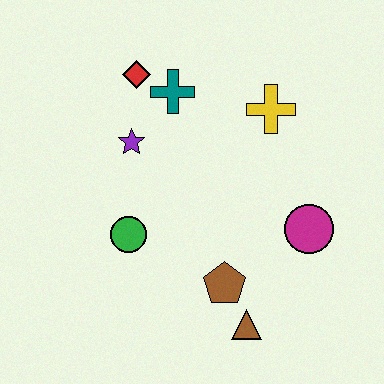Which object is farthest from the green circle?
The yellow cross is farthest from the green circle.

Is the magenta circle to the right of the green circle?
Yes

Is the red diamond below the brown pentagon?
No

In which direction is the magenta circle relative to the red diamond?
The magenta circle is to the right of the red diamond.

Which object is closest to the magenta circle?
The brown pentagon is closest to the magenta circle.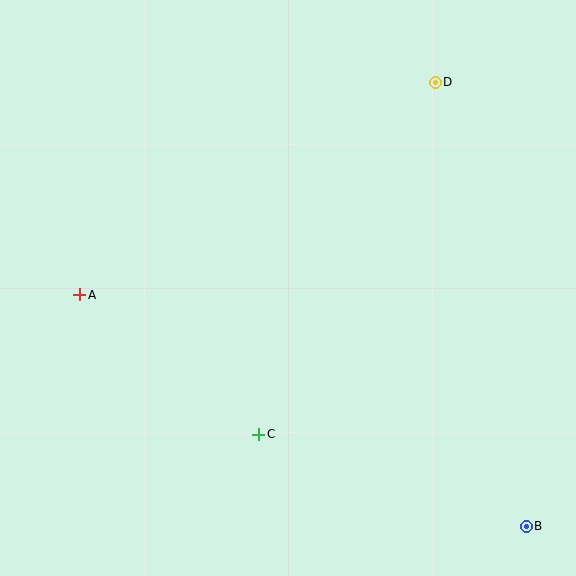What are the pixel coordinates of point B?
Point B is at (526, 526).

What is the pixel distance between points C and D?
The distance between C and D is 394 pixels.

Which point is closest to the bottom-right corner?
Point B is closest to the bottom-right corner.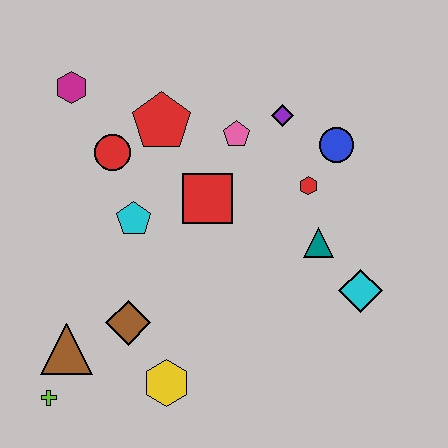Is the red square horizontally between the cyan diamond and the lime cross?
Yes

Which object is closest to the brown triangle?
The lime cross is closest to the brown triangle.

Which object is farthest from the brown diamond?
The blue circle is farthest from the brown diamond.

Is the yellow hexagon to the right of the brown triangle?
Yes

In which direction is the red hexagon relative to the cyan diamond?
The red hexagon is above the cyan diamond.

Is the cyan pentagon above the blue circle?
No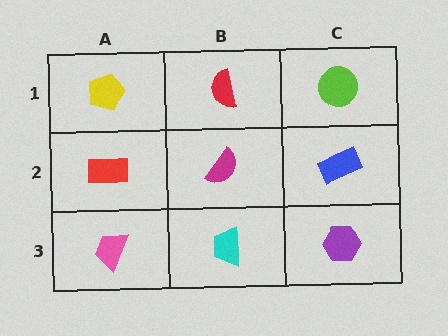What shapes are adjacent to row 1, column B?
A magenta semicircle (row 2, column B), a yellow pentagon (row 1, column A), a lime circle (row 1, column C).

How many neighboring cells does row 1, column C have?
2.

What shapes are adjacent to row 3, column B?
A magenta semicircle (row 2, column B), a pink trapezoid (row 3, column A), a purple hexagon (row 3, column C).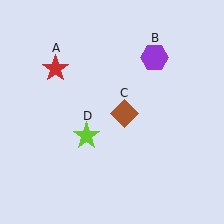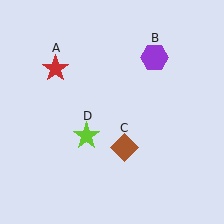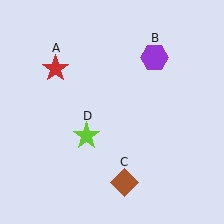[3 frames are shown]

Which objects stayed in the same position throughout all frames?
Red star (object A) and purple hexagon (object B) and lime star (object D) remained stationary.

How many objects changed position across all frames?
1 object changed position: brown diamond (object C).